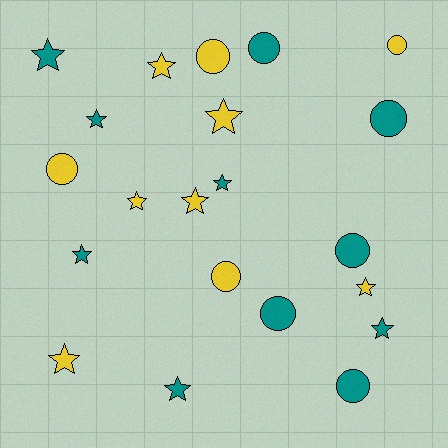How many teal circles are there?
There are 5 teal circles.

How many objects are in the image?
There are 21 objects.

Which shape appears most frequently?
Star, with 12 objects.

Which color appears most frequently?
Teal, with 11 objects.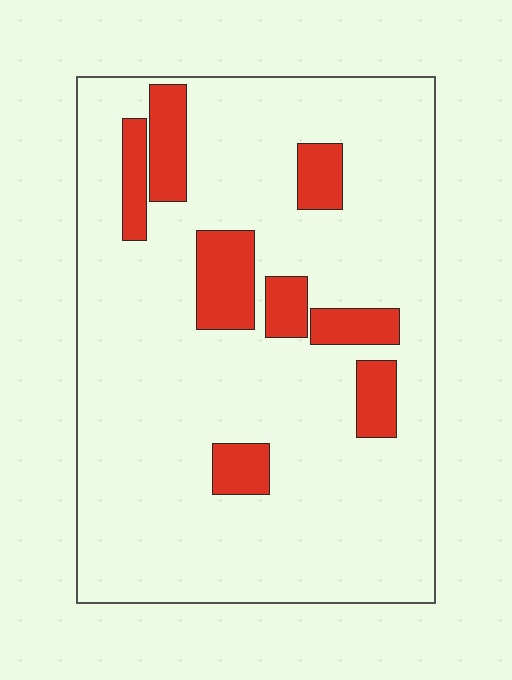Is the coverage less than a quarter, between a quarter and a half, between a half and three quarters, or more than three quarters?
Less than a quarter.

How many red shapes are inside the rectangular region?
8.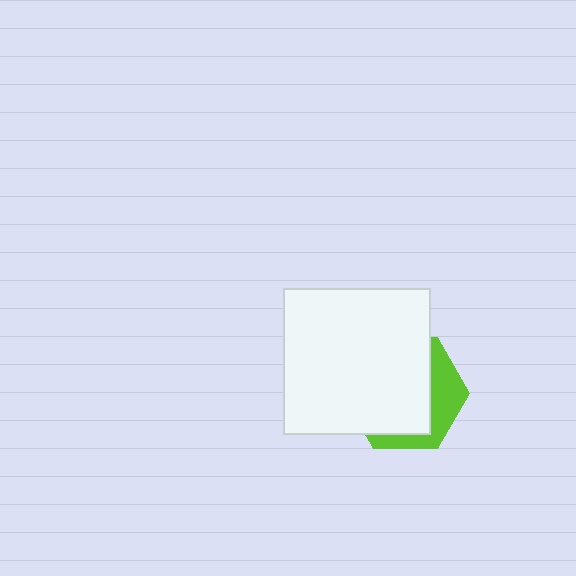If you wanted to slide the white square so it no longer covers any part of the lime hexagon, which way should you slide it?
Slide it toward the upper-left — that is the most direct way to separate the two shapes.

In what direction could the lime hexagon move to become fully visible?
The lime hexagon could move toward the lower-right. That would shift it out from behind the white square entirely.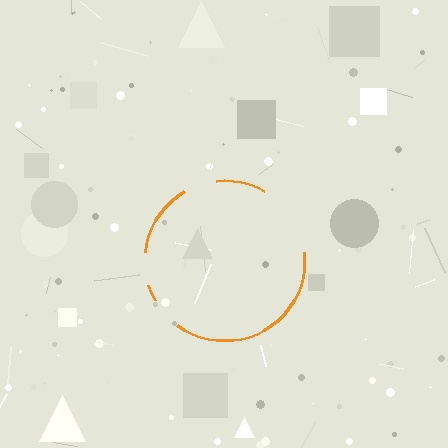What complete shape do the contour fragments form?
The contour fragments form a circle.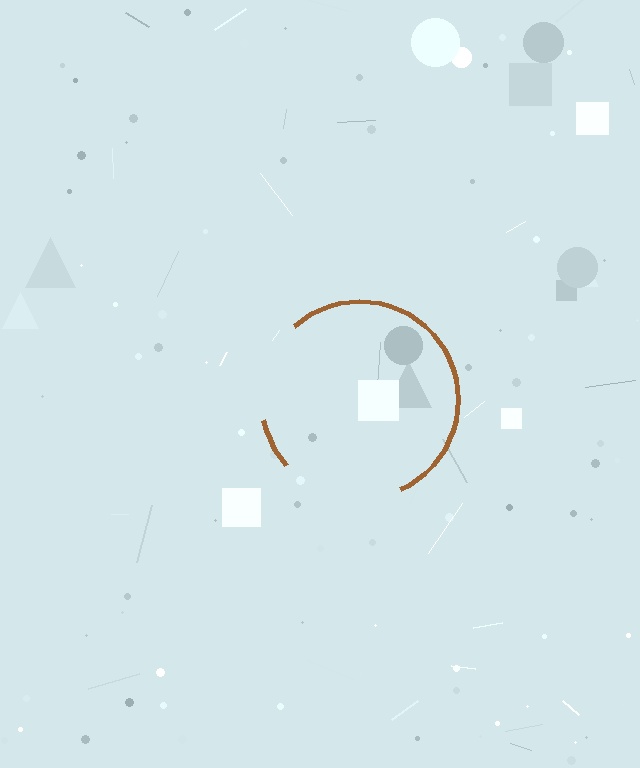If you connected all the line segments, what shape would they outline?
They would outline a circle.